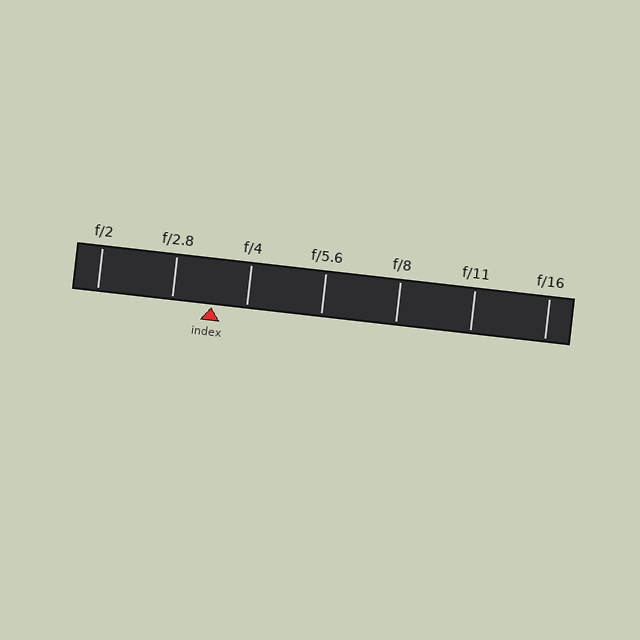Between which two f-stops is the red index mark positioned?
The index mark is between f/2.8 and f/4.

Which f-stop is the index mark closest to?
The index mark is closest to f/4.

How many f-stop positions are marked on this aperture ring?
There are 7 f-stop positions marked.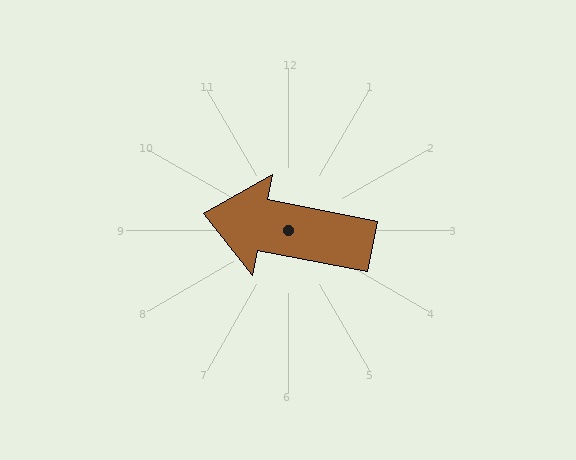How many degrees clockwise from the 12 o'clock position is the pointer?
Approximately 281 degrees.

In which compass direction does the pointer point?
West.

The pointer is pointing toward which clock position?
Roughly 9 o'clock.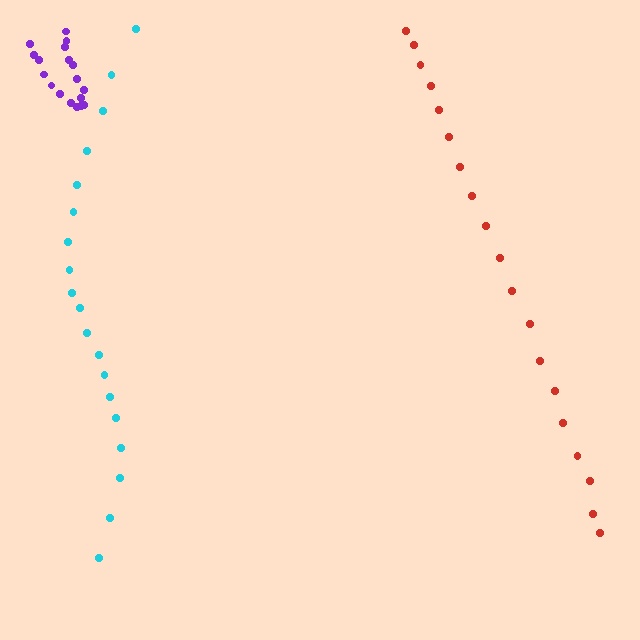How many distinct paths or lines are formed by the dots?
There are 3 distinct paths.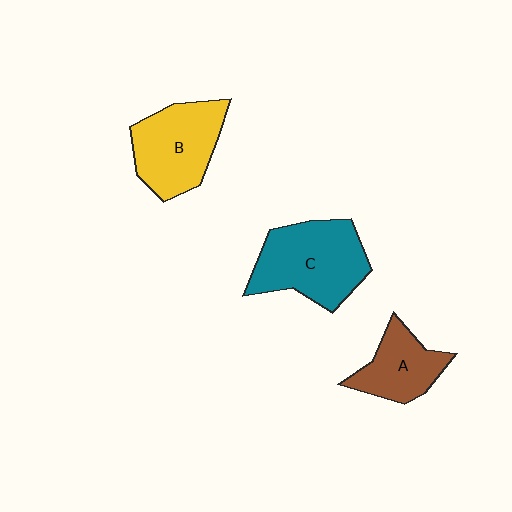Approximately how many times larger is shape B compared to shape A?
Approximately 1.4 times.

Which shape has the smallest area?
Shape A (brown).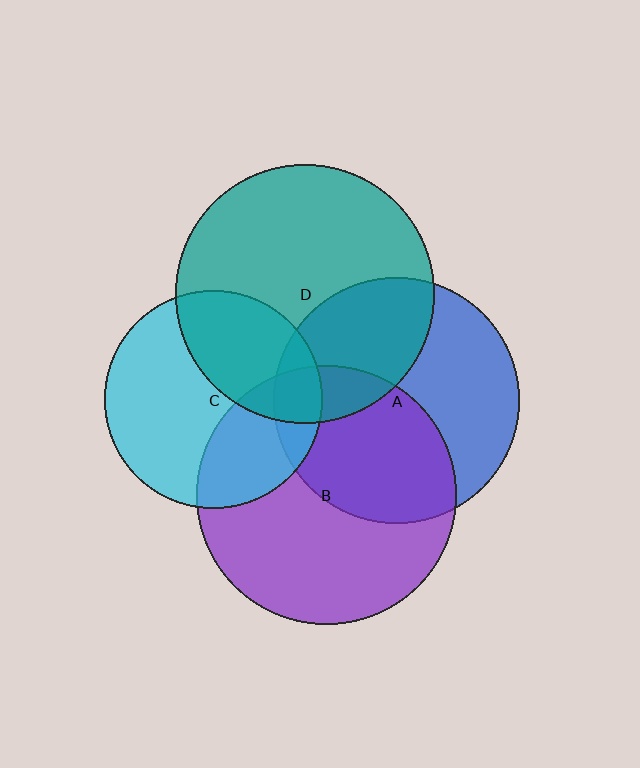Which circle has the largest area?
Circle B (purple).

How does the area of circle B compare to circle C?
Approximately 1.4 times.